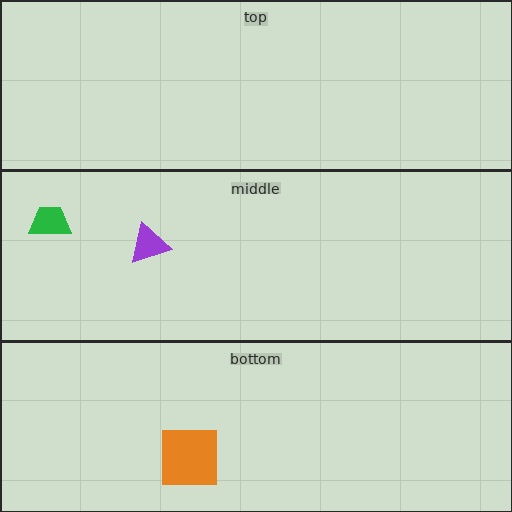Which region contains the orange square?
The bottom region.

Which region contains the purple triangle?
The middle region.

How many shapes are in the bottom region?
1.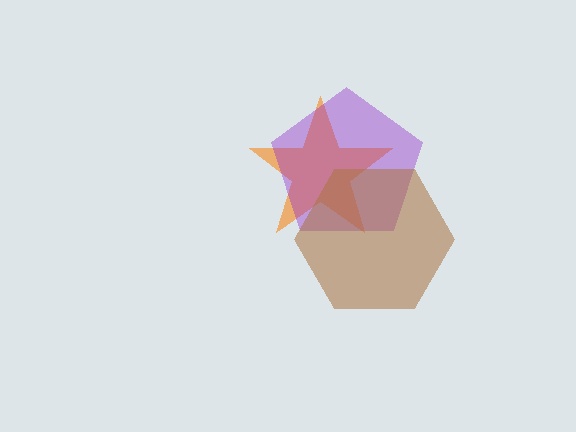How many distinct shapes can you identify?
There are 3 distinct shapes: an orange star, a purple pentagon, a brown hexagon.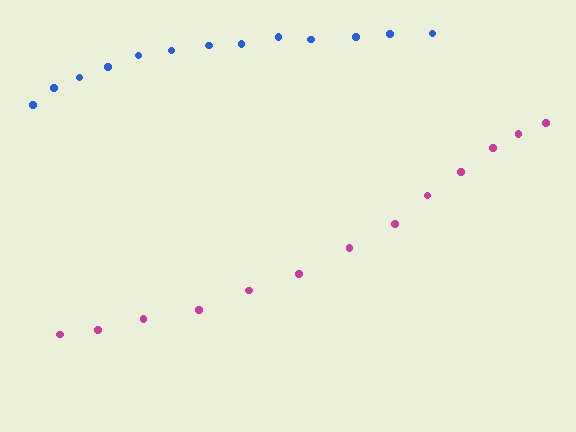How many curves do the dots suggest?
There are 2 distinct paths.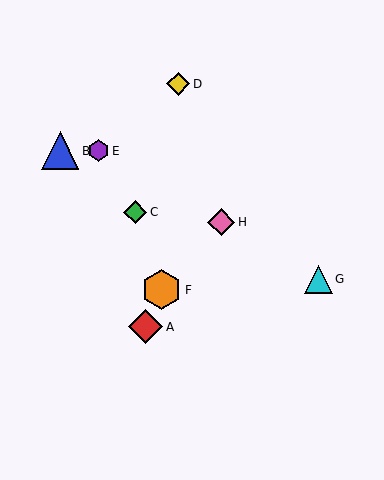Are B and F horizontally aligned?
No, B is at y≈151 and F is at y≈290.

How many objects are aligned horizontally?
2 objects (B, E) are aligned horizontally.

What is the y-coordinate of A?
Object A is at y≈327.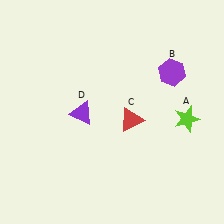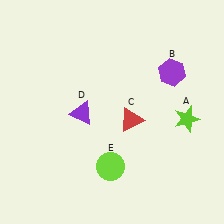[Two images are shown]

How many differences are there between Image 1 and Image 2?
There is 1 difference between the two images.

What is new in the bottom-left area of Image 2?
A lime circle (E) was added in the bottom-left area of Image 2.